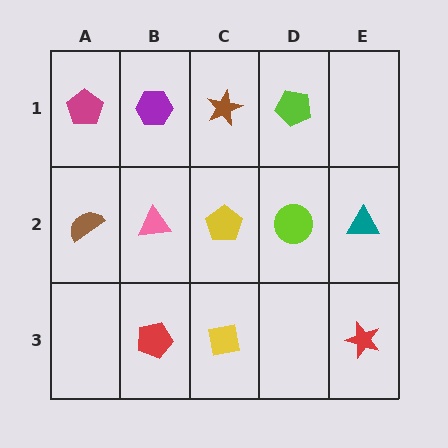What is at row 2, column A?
A brown semicircle.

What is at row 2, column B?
A pink triangle.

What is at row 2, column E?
A teal triangle.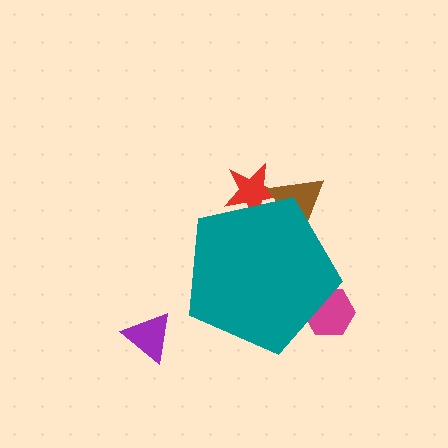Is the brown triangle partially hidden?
Yes, the brown triangle is partially hidden behind the teal pentagon.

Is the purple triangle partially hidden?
No, the purple triangle is fully visible.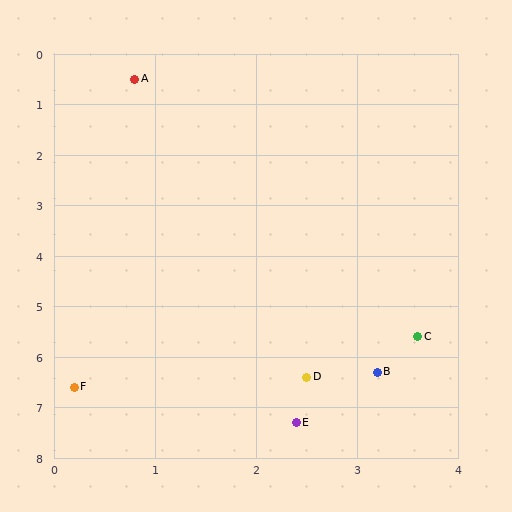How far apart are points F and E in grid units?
Points F and E are about 2.3 grid units apart.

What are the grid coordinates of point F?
Point F is at approximately (0.2, 6.6).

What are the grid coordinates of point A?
Point A is at approximately (0.8, 0.5).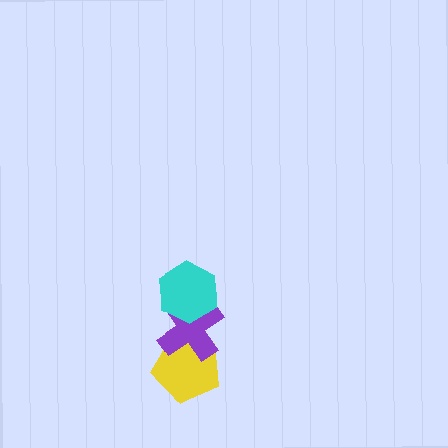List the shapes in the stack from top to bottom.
From top to bottom: the cyan hexagon, the purple cross, the yellow pentagon.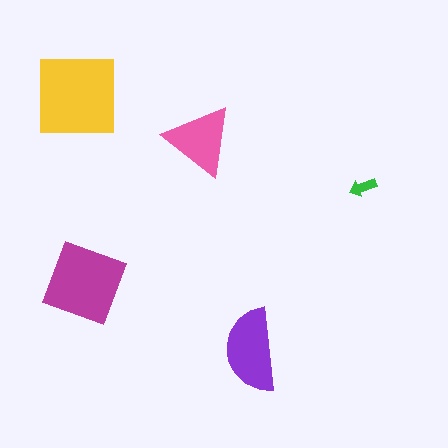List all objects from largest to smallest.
The yellow square, the magenta diamond, the purple semicircle, the pink triangle, the green arrow.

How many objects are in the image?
There are 5 objects in the image.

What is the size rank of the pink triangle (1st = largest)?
4th.